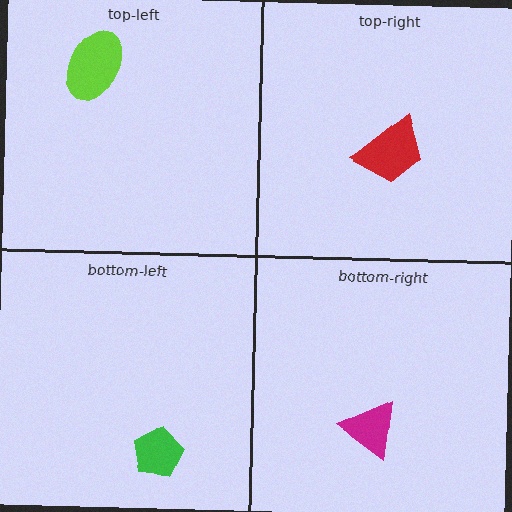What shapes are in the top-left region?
The lime ellipse.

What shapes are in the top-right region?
The red trapezoid.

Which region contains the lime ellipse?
The top-left region.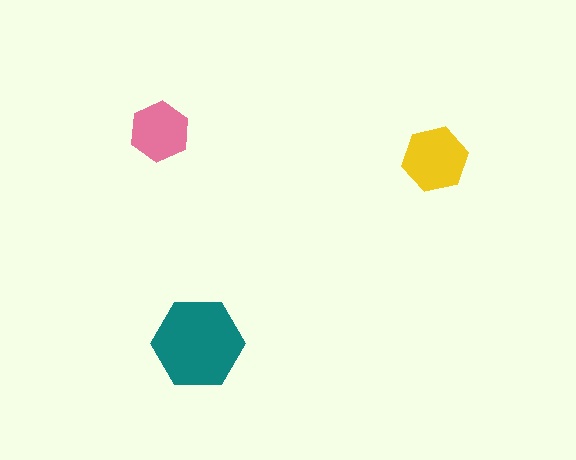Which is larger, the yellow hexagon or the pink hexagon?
The yellow one.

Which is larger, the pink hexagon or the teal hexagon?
The teal one.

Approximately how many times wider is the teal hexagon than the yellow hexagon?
About 1.5 times wider.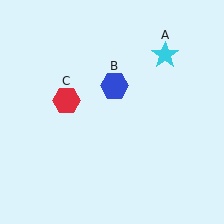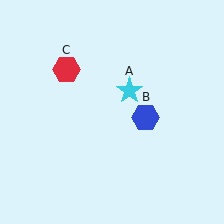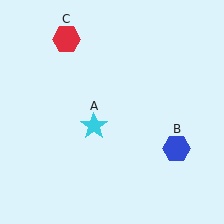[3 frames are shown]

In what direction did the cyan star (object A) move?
The cyan star (object A) moved down and to the left.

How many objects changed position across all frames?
3 objects changed position: cyan star (object A), blue hexagon (object B), red hexagon (object C).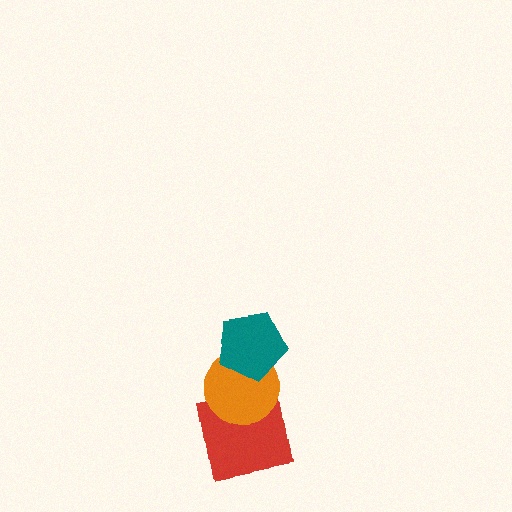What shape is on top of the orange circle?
The teal pentagon is on top of the orange circle.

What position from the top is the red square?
The red square is 3rd from the top.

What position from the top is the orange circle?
The orange circle is 2nd from the top.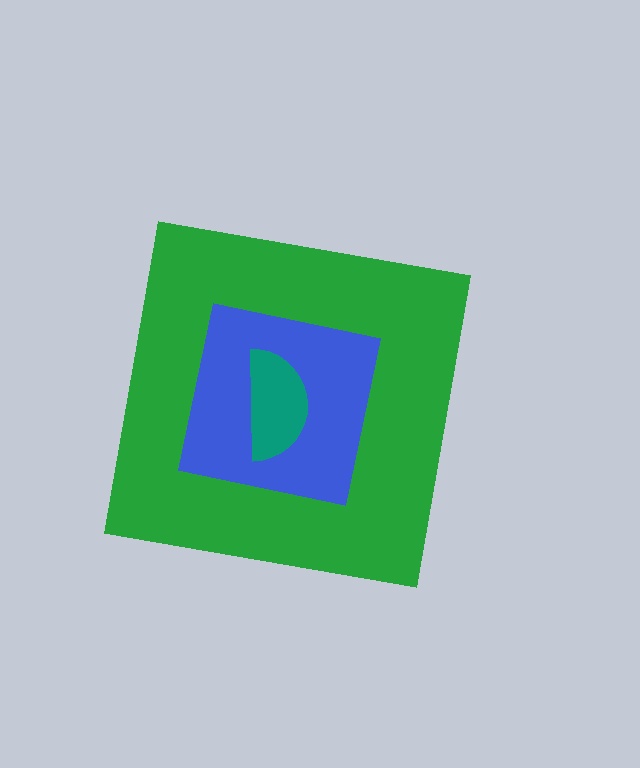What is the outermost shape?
The green square.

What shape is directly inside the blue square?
The teal semicircle.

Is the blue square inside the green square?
Yes.